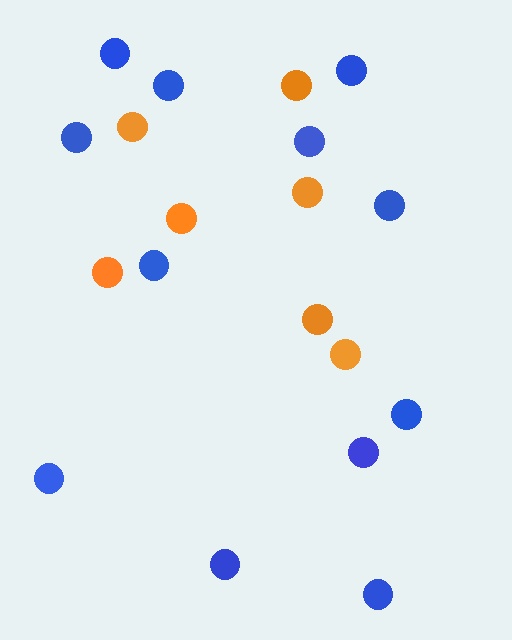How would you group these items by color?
There are 2 groups: one group of blue circles (12) and one group of orange circles (7).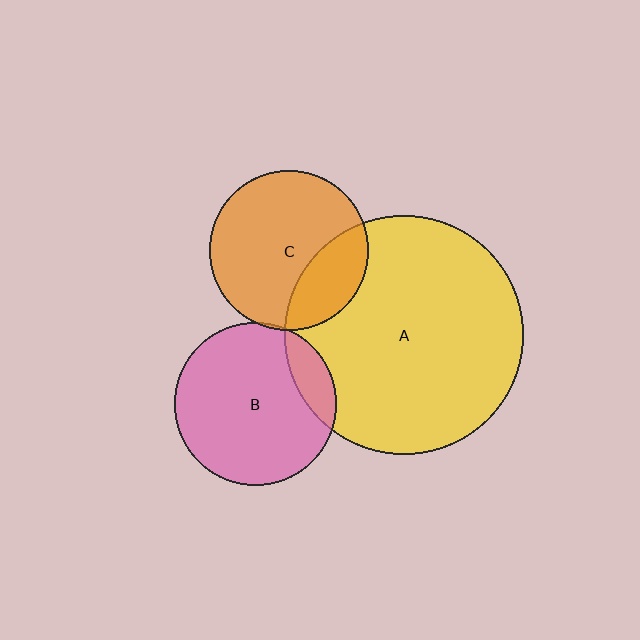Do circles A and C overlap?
Yes.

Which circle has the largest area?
Circle A (yellow).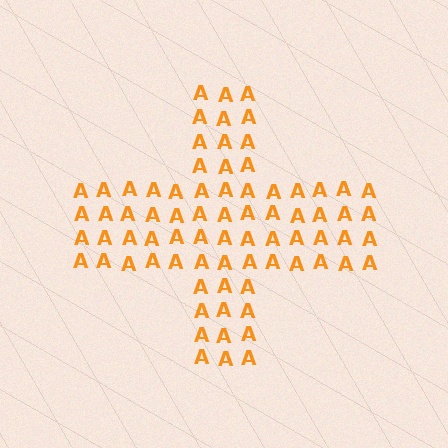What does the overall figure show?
The overall figure shows a cross.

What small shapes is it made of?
It is made of small letter A's.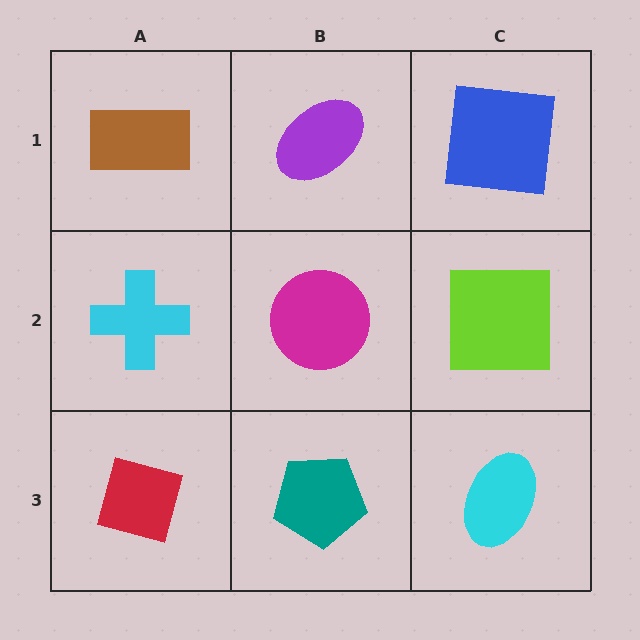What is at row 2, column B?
A magenta circle.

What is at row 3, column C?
A cyan ellipse.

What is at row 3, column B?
A teal pentagon.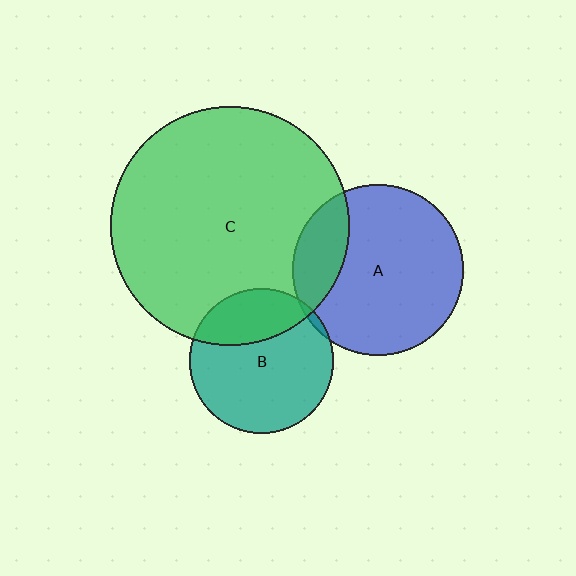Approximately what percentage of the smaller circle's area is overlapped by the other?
Approximately 30%.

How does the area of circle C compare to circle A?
Approximately 2.0 times.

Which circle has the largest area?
Circle C (green).